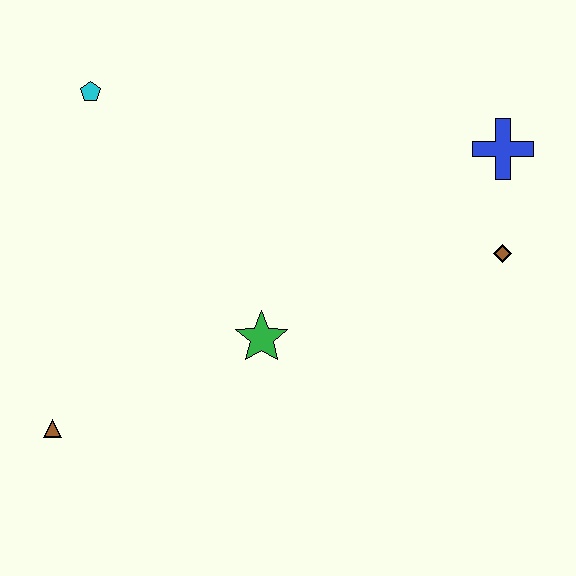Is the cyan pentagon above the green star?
Yes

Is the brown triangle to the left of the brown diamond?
Yes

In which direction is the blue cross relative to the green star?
The blue cross is to the right of the green star.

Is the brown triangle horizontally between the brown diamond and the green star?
No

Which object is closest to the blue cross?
The brown diamond is closest to the blue cross.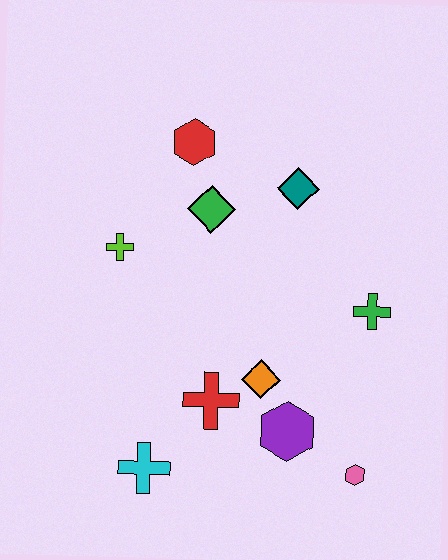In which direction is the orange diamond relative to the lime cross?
The orange diamond is to the right of the lime cross.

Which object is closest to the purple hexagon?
The orange diamond is closest to the purple hexagon.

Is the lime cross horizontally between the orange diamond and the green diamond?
No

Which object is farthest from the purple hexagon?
The red hexagon is farthest from the purple hexagon.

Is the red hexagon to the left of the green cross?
Yes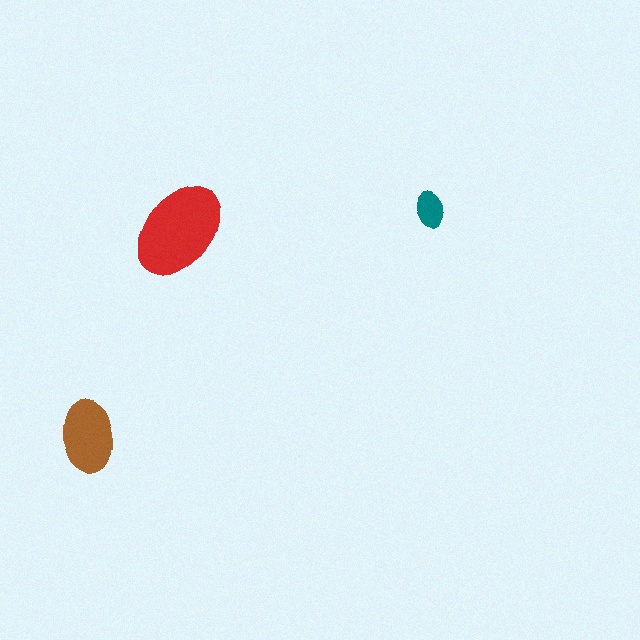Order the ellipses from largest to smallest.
the red one, the brown one, the teal one.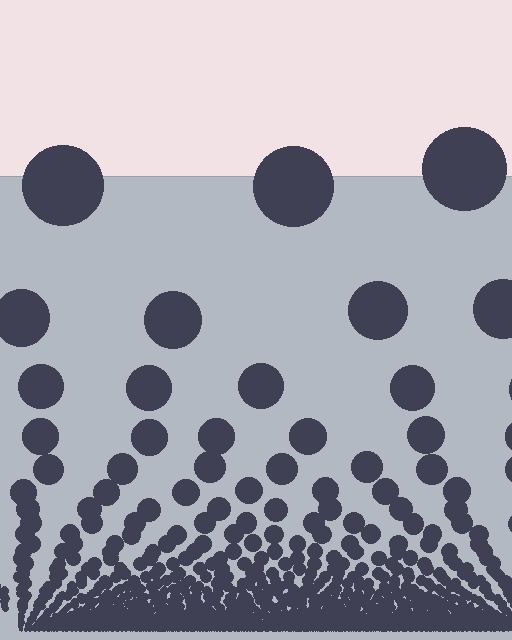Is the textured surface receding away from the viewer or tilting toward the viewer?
The surface appears to tilt toward the viewer. Texture elements get larger and sparser toward the top.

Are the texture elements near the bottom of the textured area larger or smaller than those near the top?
Smaller. The gradient is inverted — elements near the bottom are smaller and denser.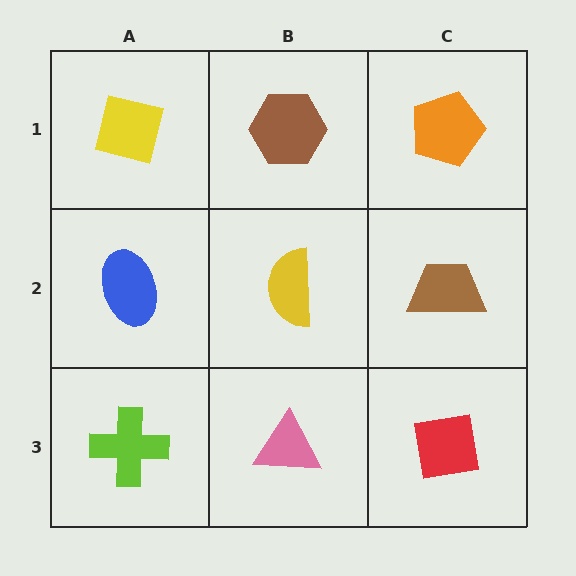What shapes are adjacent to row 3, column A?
A blue ellipse (row 2, column A), a pink triangle (row 3, column B).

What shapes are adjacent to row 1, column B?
A yellow semicircle (row 2, column B), a yellow square (row 1, column A), an orange pentagon (row 1, column C).